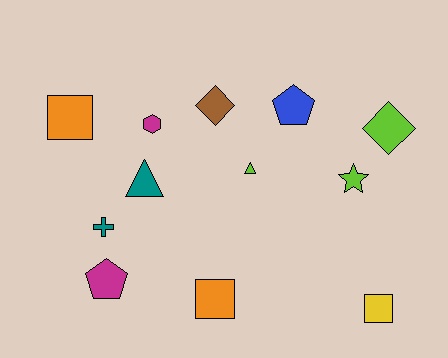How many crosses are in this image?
There is 1 cross.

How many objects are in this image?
There are 12 objects.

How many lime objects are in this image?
There are 3 lime objects.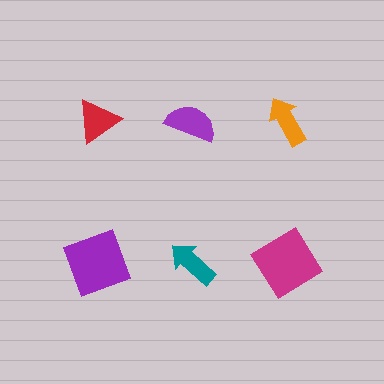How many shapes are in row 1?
3 shapes.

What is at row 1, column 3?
An orange arrow.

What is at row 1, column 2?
A purple semicircle.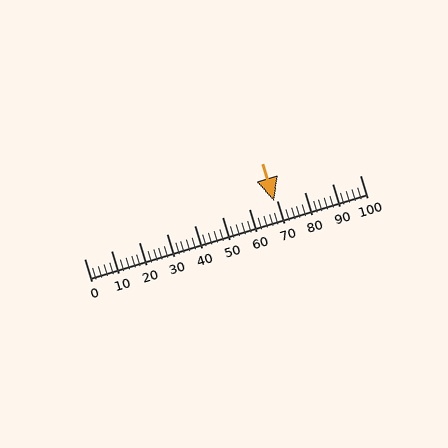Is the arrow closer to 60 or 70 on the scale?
The arrow is closer to 70.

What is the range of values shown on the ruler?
The ruler shows values from 0 to 100.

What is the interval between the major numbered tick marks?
The major tick marks are spaced 10 units apart.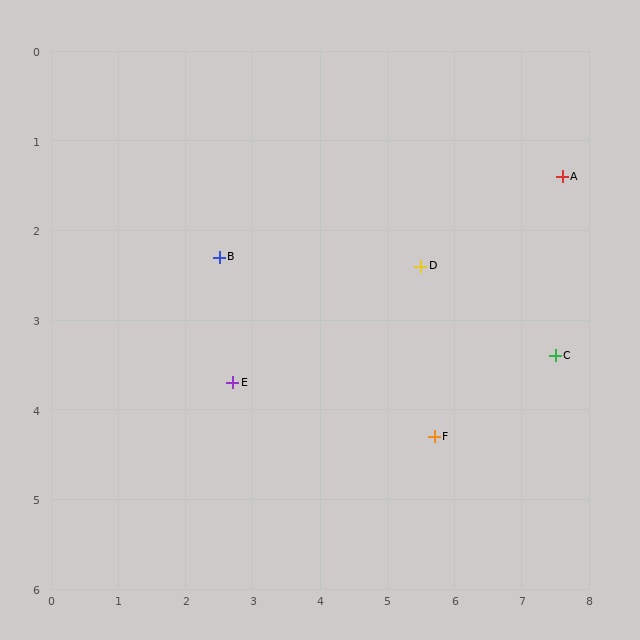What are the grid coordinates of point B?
Point B is at approximately (2.5, 2.3).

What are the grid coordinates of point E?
Point E is at approximately (2.7, 3.7).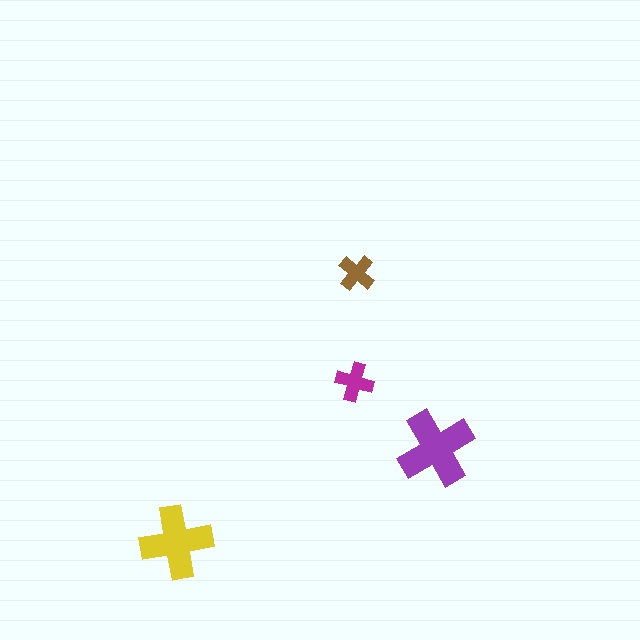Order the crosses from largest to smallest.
the purple one, the yellow one, the magenta one, the brown one.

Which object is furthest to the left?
The yellow cross is leftmost.